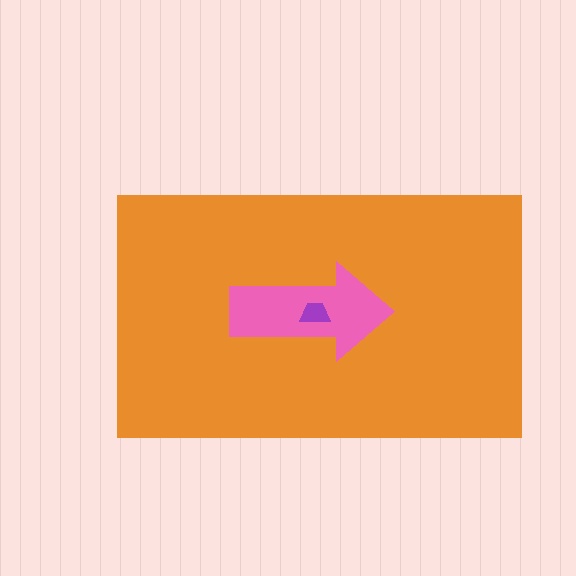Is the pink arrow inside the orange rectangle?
Yes.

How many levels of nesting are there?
3.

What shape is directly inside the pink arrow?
The purple trapezoid.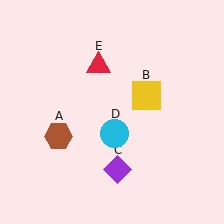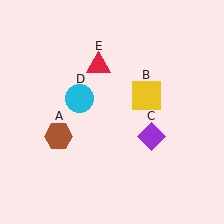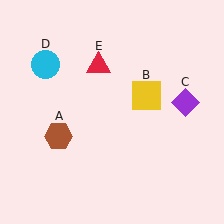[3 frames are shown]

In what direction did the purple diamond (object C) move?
The purple diamond (object C) moved up and to the right.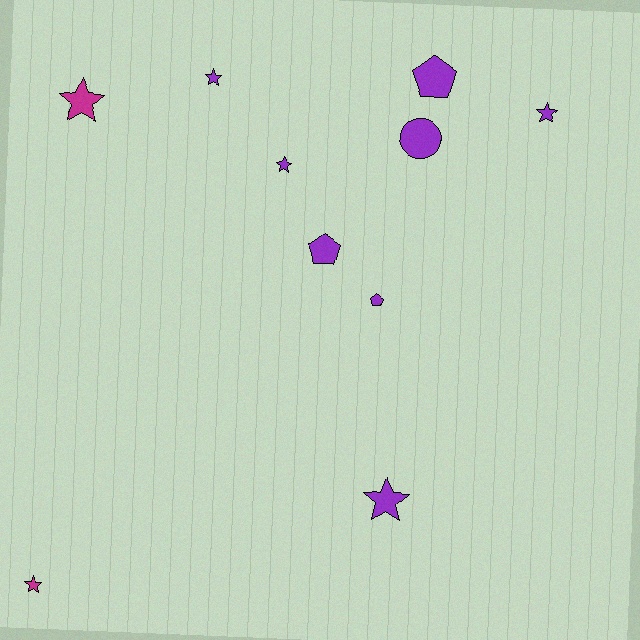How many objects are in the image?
There are 10 objects.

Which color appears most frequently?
Purple, with 8 objects.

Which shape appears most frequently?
Star, with 6 objects.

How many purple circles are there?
There is 1 purple circle.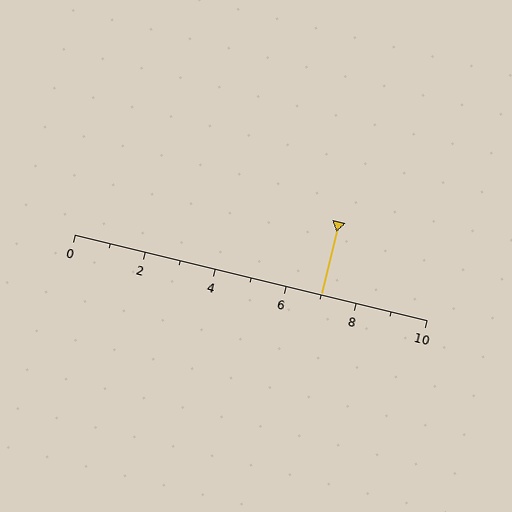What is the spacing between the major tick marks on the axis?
The major ticks are spaced 2 apart.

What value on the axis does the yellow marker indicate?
The marker indicates approximately 7.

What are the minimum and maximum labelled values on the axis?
The axis runs from 0 to 10.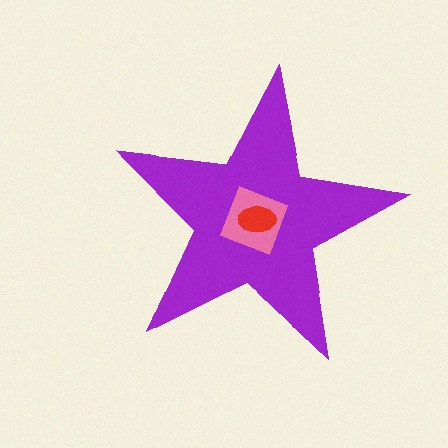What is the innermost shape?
The red ellipse.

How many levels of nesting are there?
3.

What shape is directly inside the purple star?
The pink diamond.